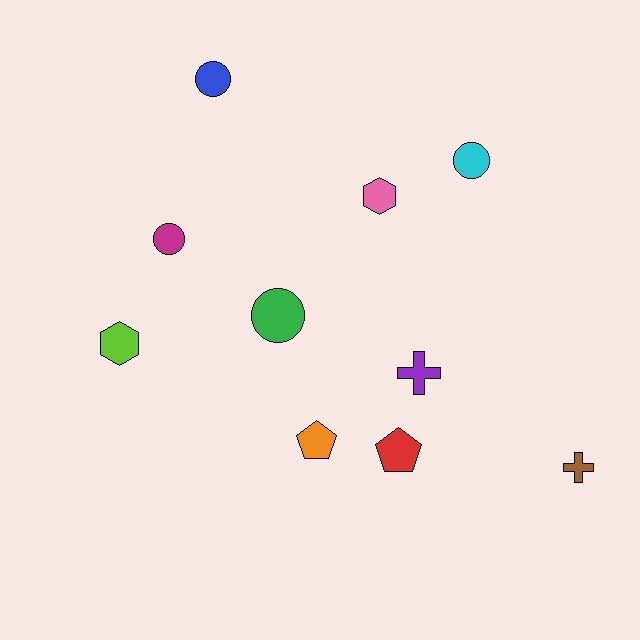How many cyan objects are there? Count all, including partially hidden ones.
There is 1 cyan object.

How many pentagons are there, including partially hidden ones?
There are 2 pentagons.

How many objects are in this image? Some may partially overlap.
There are 10 objects.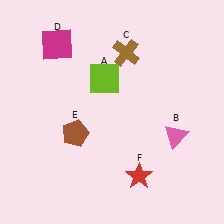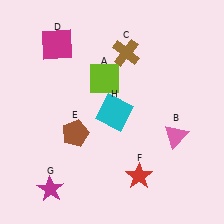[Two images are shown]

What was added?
A magenta star (G), a cyan square (H) were added in Image 2.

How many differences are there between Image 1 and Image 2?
There are 2 differences between the two images.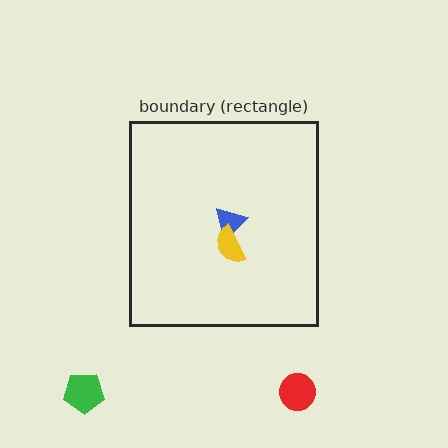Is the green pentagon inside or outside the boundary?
Outside.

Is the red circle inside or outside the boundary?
Outside.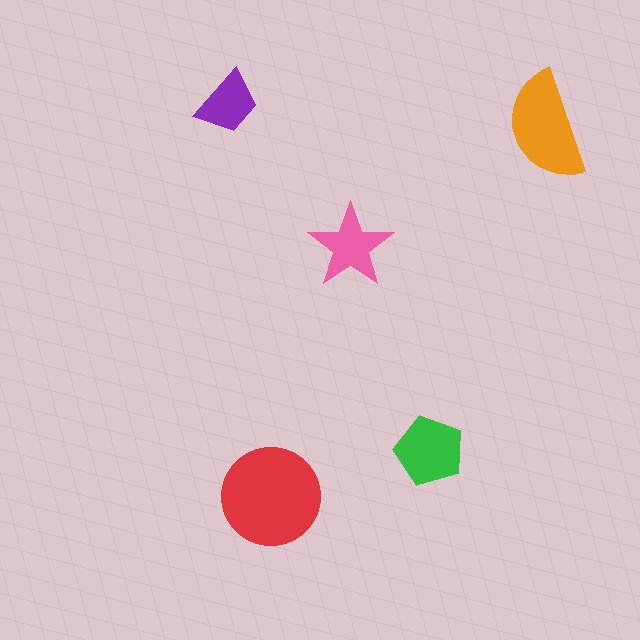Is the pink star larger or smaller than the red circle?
Smaller.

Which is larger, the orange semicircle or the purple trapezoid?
The orange semicircle.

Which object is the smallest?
The purple trapezoid.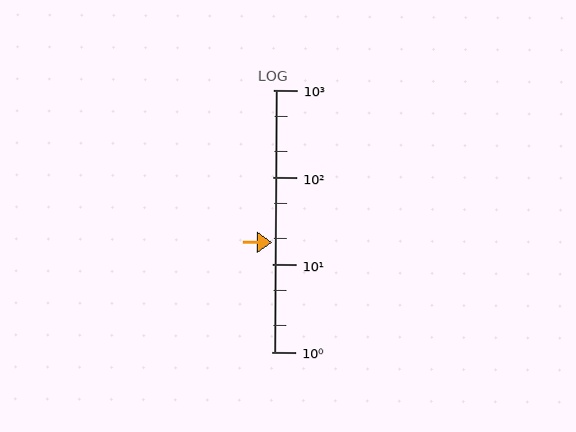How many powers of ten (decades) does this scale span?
The scale spans 3 decades, from 1 to 1000.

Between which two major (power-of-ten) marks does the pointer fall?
The pointer is between 10 and 100.